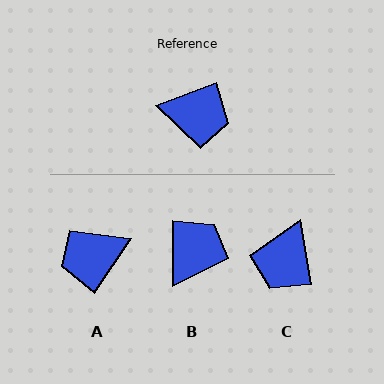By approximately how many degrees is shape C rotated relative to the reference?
Approximately 101 degrees clockwise.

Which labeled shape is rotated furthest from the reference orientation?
A, about 144 degrees away.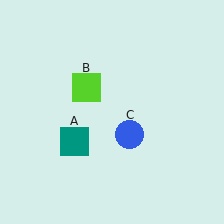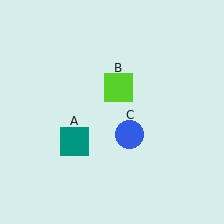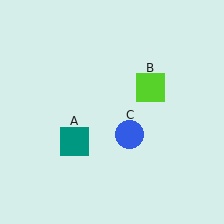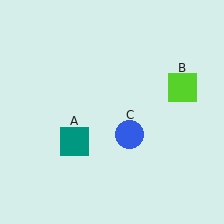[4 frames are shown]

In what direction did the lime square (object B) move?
The lime square (object B) moved right.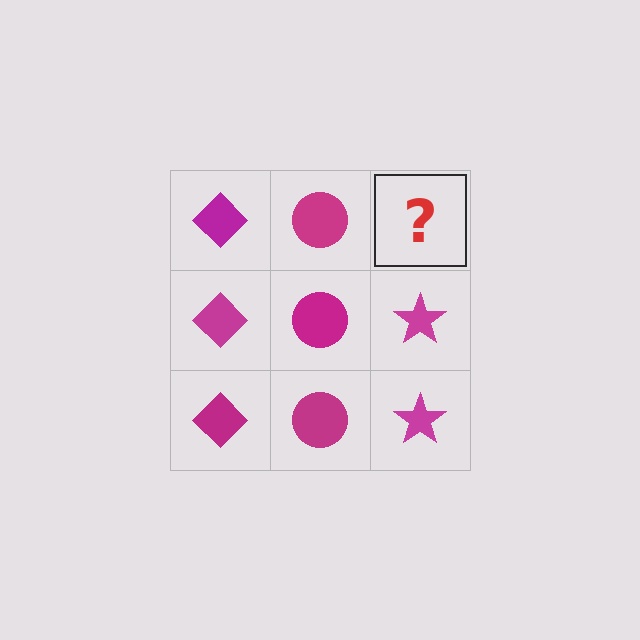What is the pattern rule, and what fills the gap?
The rule is that each column has a consistent shape. The gap should be filled with a magenta star.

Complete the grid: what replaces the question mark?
The question mark should be replaced with a magenta star.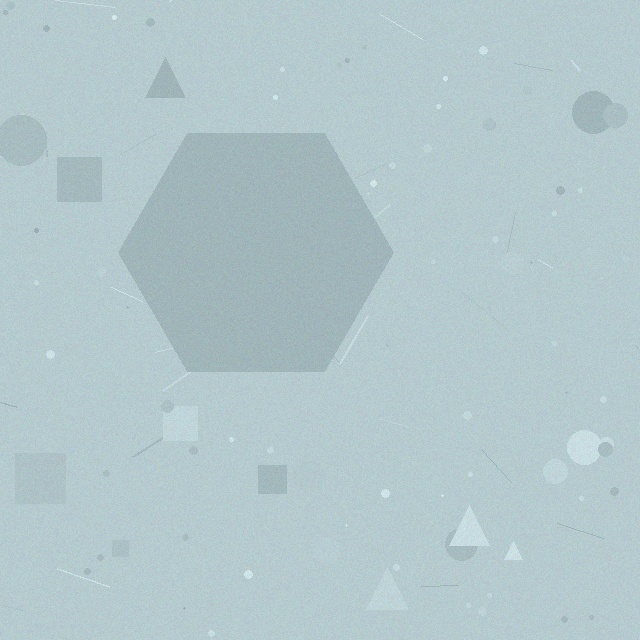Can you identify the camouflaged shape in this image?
The camouflaged shape is a hexagon.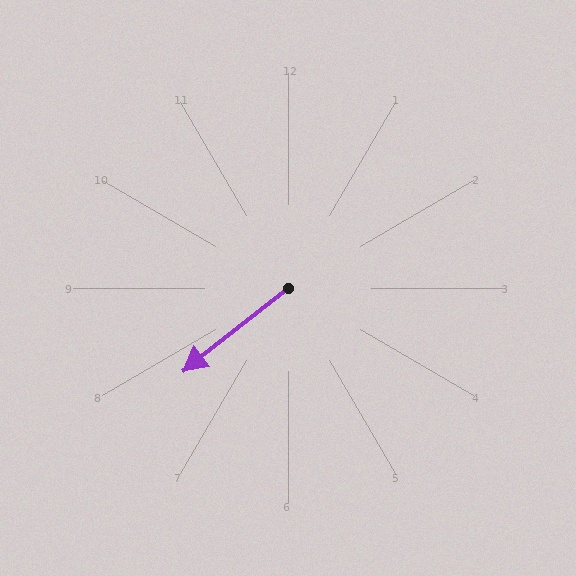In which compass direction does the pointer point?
Southwest.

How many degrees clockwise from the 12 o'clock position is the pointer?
Approximately 232 degrees.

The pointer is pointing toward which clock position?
Roughly 8 o'clock.